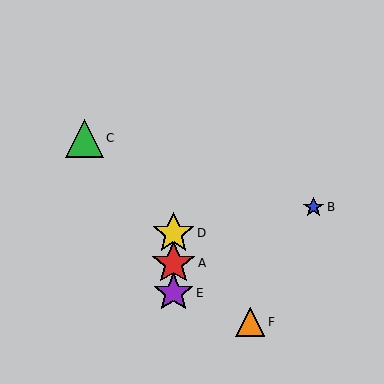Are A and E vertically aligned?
Yes, both are at x≈174.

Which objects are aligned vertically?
Objects A, D, E are aligned vertically.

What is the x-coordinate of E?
Object E is at x≈174.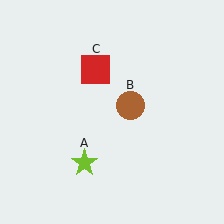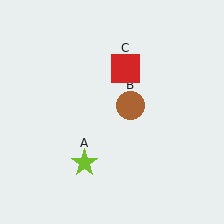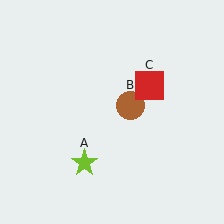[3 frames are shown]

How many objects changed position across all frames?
1 object changed position: red square (object C).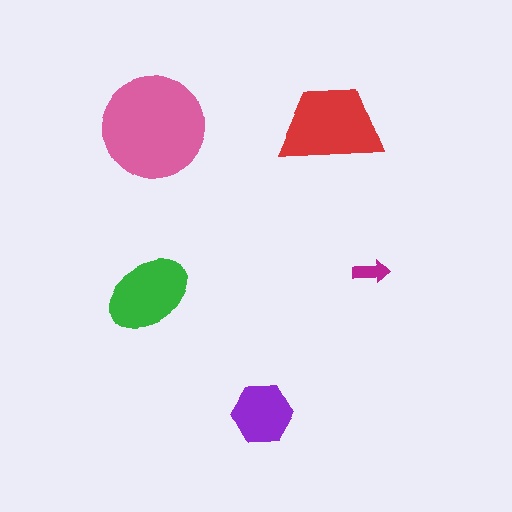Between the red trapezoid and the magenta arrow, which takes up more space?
The red trapezoid.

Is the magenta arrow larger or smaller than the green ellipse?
Smaller.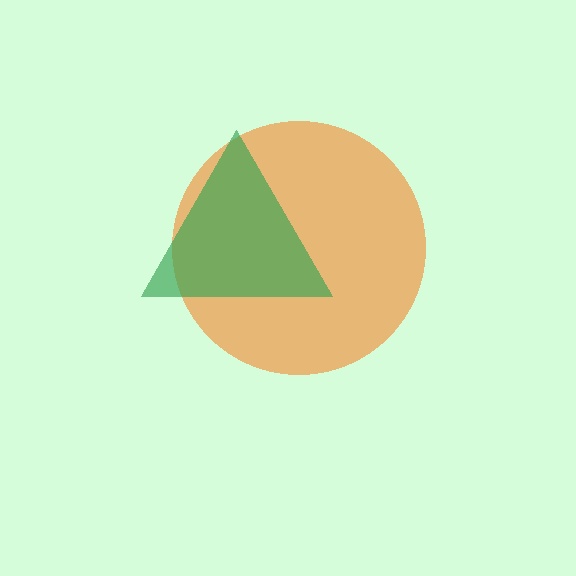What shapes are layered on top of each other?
The layered shapes are: an orange circle, a green triangle.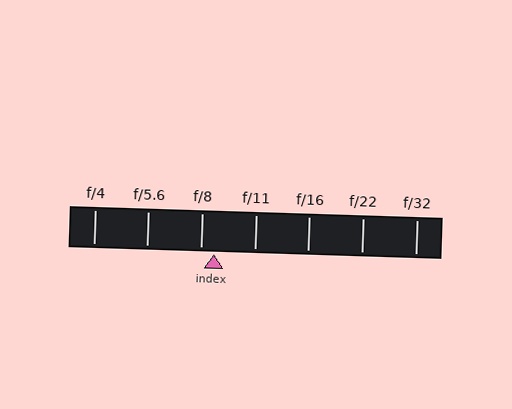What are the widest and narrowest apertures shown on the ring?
The widest aperture shown is f/4 and the narrowest is f/32.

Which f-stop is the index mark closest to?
The index mark is closest to f/8.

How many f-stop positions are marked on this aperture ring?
There are 7 f-stop positions marked.